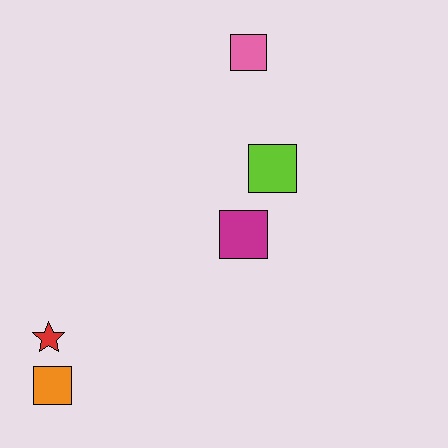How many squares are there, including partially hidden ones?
There are 4 squares.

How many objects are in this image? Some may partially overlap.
There are 5 objects.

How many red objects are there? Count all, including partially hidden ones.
There is 1 red object.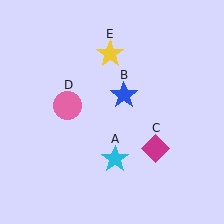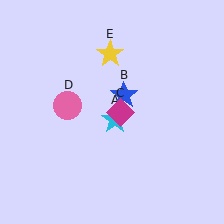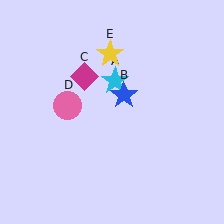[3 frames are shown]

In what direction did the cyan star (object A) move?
The cyan star (object A) moved up.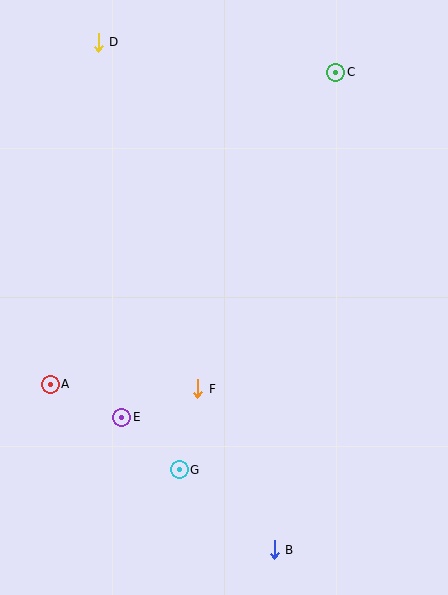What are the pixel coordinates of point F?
Point F is at (198, 389).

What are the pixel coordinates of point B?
Point B is at (274, 550).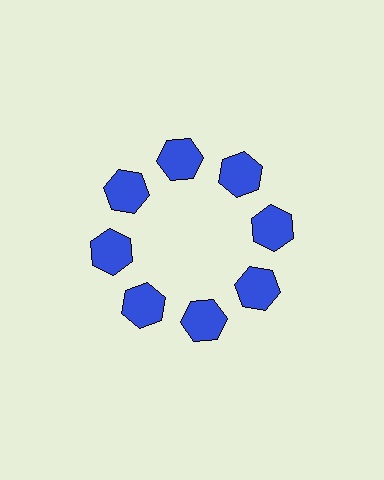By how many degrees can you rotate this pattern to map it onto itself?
The pattern maps onto itself every 45 degrees of rotation.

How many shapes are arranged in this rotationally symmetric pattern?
There are 8 shapes, arranged in 8 groups of 1.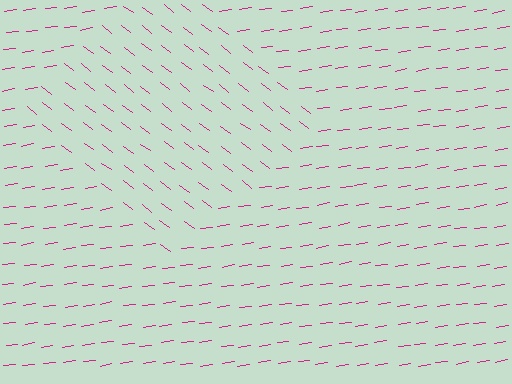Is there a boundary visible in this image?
Yes, there is a texture boundary formed by a change in line orientation.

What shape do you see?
I see a diamond.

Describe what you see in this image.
The image is filled with small magenta line segments. A diamond region in the image has lines oriented differently from the surrounding lines, creating a visible texture boundary.